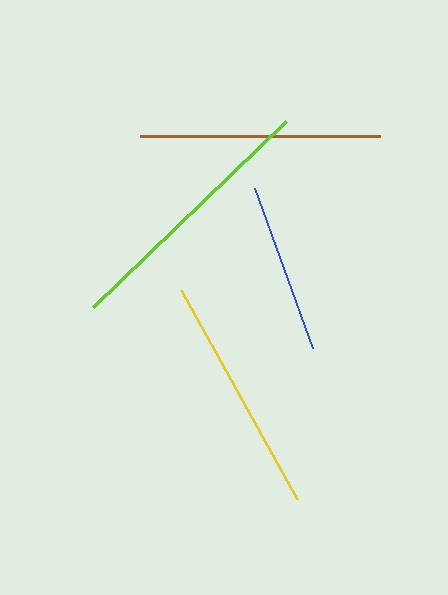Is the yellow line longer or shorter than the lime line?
The lime line is longer than the yellow line.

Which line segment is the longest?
The lime line is the longest at approximately 268 pixels.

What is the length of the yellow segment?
The yellow segment is approximately 239 pixels long.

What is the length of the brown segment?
The brown segment is approximately 240 pixels long.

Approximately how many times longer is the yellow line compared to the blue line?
The yellow line is approximately 1.4 times the length of the blue line.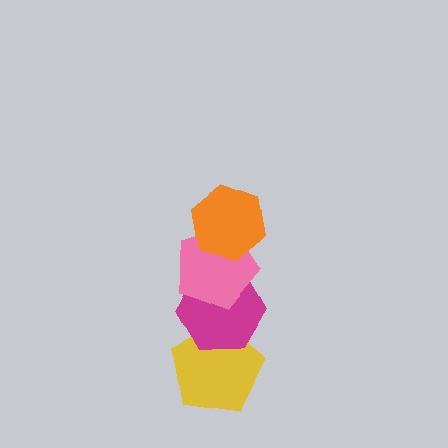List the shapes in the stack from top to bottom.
From top to bottom: the orange hexagon, the pink pentagon, the magenta hexagon, the yellow pentagon.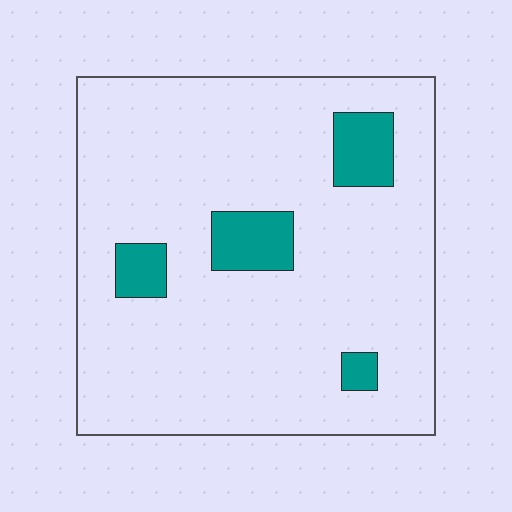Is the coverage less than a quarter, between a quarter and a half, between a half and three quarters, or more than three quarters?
Less than a quarter.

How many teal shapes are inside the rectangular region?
4.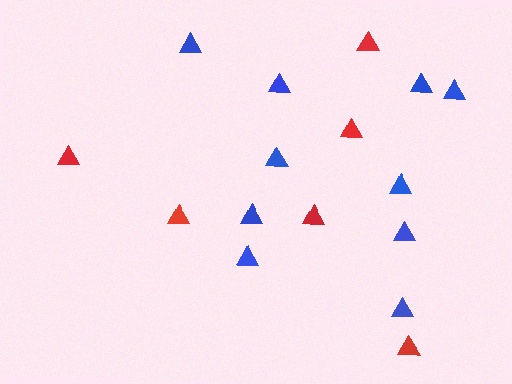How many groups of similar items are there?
There are 2 groups: one group of red triangles (6) and one group of blue triangles (10).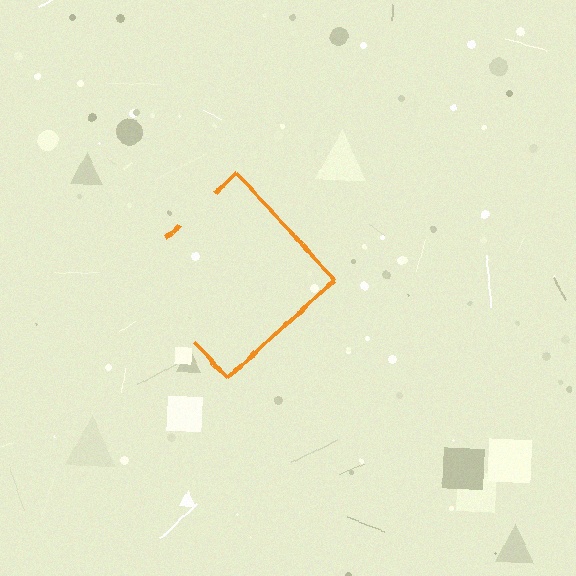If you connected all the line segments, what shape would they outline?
They would outline a diamond.